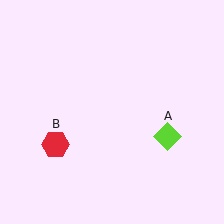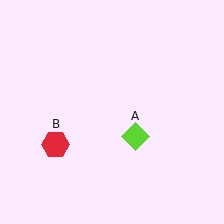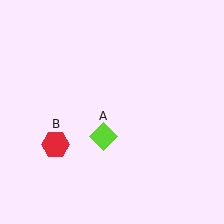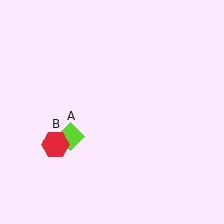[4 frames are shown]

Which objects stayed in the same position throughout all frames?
Red hexagon (object B) remained stationary.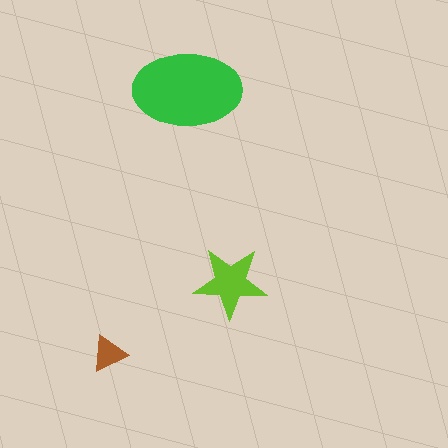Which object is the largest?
The green ellipse.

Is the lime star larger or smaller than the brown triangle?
Larger.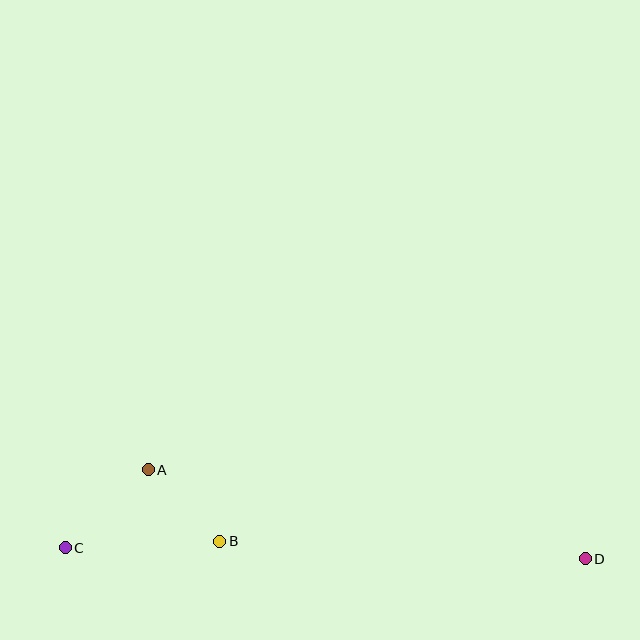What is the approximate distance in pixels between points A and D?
The distance between A and D is approximately 446 pixels.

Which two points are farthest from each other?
Points C and D are farthest from each other.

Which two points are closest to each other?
Points A and B are closest to each other.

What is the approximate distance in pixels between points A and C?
The distance between A and C is approximately 114 pixels.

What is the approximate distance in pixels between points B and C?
The distance between B and C is approximately 154 pixels.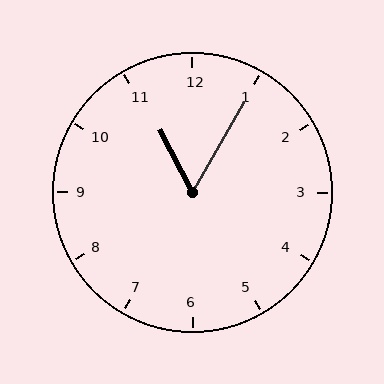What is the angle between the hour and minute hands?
Approximately 58 degrees.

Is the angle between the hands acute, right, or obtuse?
It is acute.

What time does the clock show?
11:05.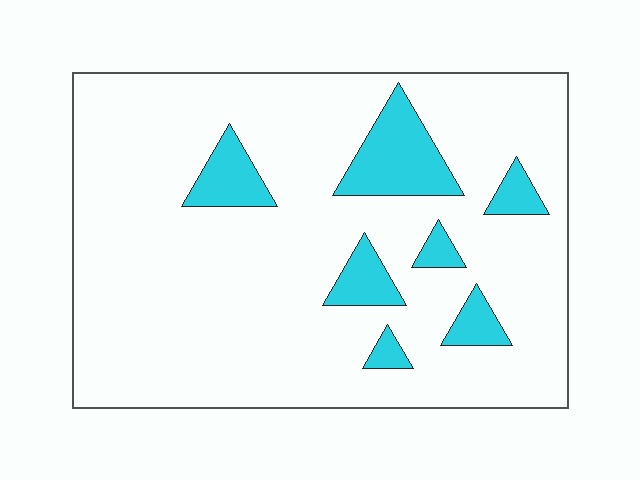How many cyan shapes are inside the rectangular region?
7.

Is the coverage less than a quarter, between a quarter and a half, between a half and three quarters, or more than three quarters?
Less than a quarter.